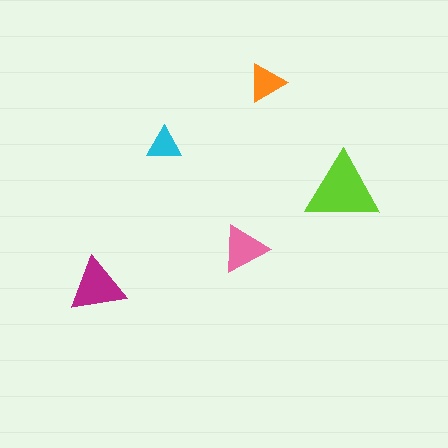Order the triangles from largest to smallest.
the lime one, the magenta one, the pink one, the orange one, the cyan one.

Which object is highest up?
The orange triangle is topmost.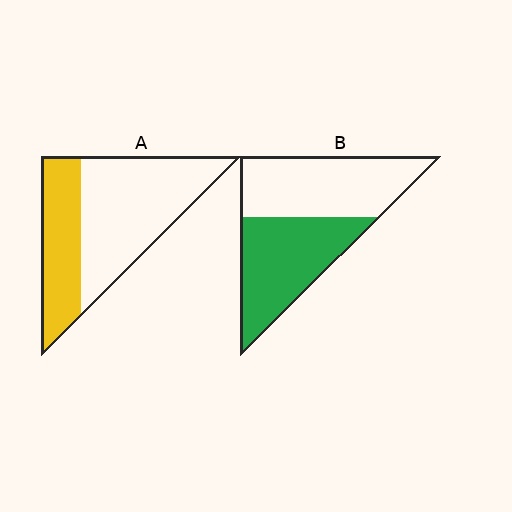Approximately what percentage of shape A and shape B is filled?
A is approximately 35% and B is approximately 50%.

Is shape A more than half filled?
No.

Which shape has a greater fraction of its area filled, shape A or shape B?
Shape B.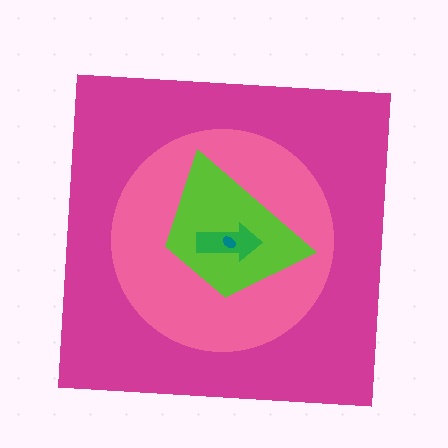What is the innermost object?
The teal ellipse.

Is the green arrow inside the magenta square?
Yes.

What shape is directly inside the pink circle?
The lime trapezoid.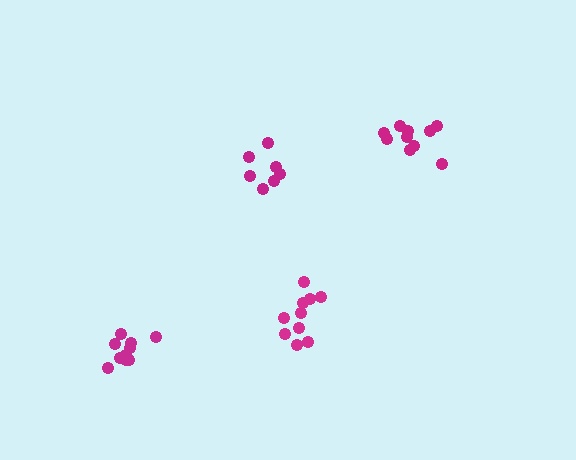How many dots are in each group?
Group 1: 7 dots, Group 2: 10 dots, Group 3: 10 dots, Group 4: 10 dots (37 total).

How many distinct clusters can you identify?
There are 4 distinct clusters.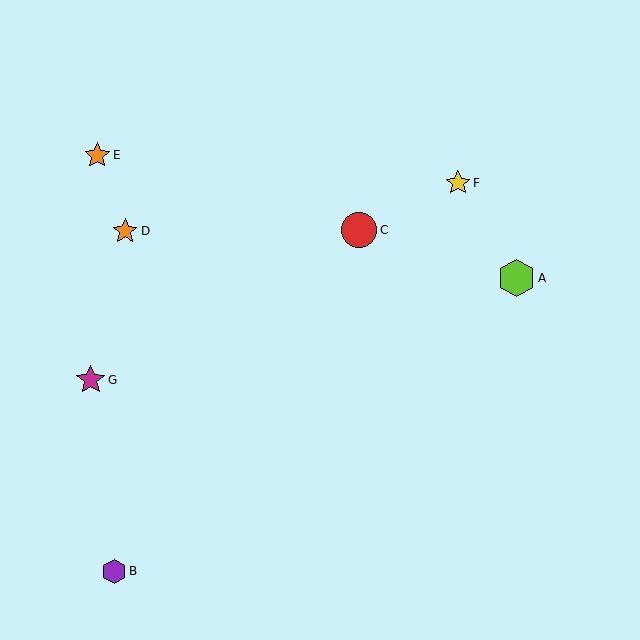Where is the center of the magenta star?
The center of the magenta star is at (91, 380).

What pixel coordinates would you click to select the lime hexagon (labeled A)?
Click at (517, 278) to select the lime hexagon A.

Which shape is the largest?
The lime hexagon (labeled A) is the largest.